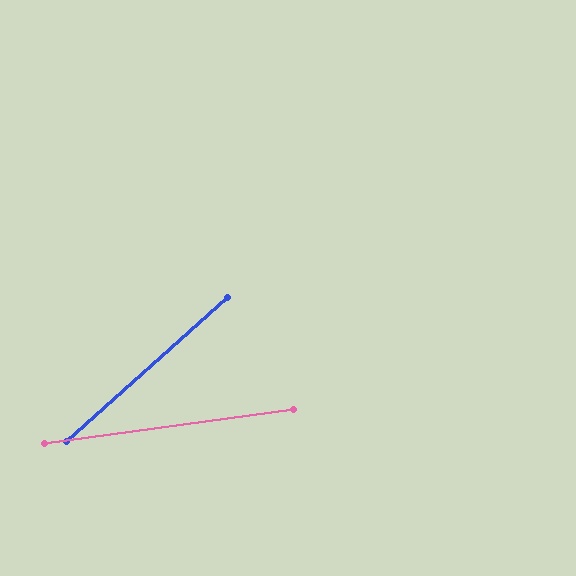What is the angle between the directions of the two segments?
Approximately 34 degrees.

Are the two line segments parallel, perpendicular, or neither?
Neither parallel nor perpendicular — they differ by about 34°.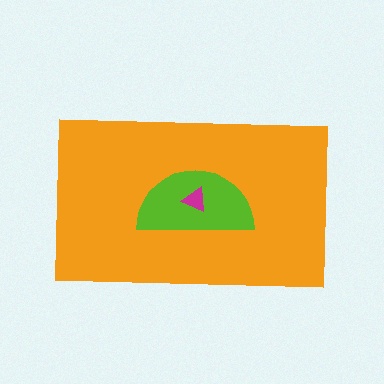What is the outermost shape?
The orange rectangle.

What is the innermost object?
The magenta triangle.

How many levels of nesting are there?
3.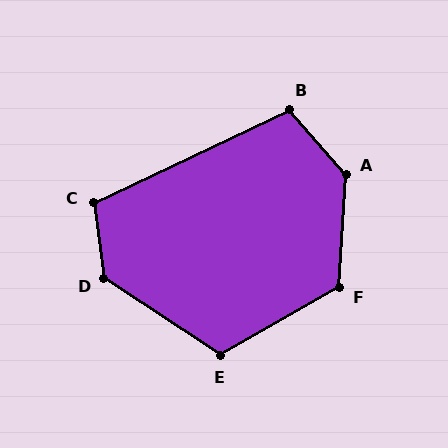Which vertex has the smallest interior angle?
B, at approximately 106 degrees.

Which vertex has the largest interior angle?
A, at approximately 136 degrees.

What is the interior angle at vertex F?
Approximately 123 degrees (obtuse).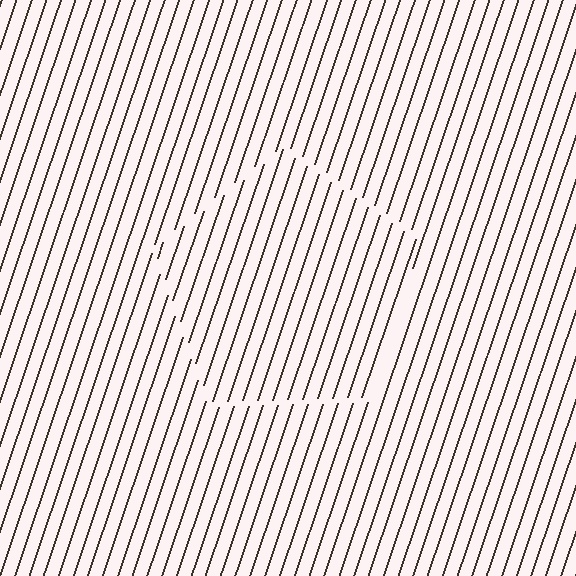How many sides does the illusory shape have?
5 sides — the line-ends trace a pentagon.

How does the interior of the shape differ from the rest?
The interior of the shape contains the same grating, shifted by half a period — the contour is defined by the phase discontinuity where line-ends from the inner and outer gratings abut.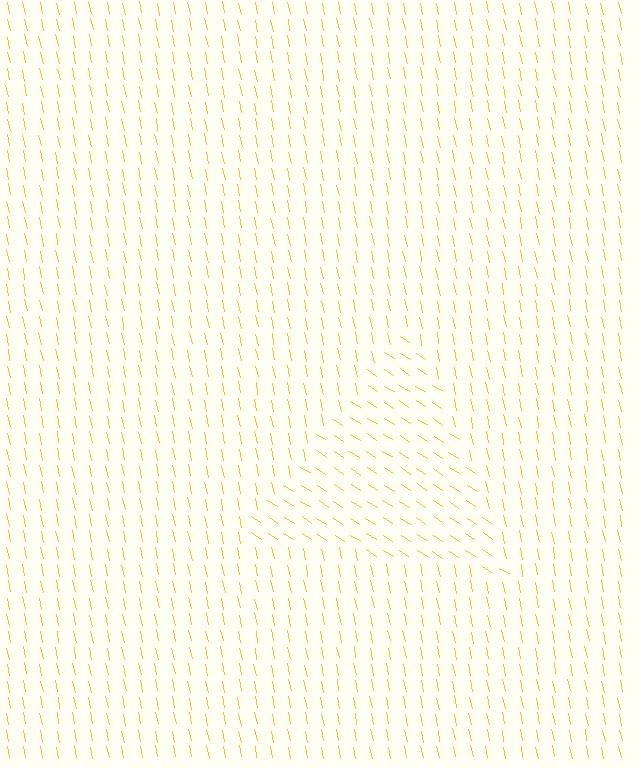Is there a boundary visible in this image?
Yes, there is a texture boundary formed by a change in line orientation.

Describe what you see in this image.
The image is filled with small yellow line segments. A triangle region in the image has lines oriented differently from the surrounding lines, creating a visible texture boundary.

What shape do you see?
I see a triangle.